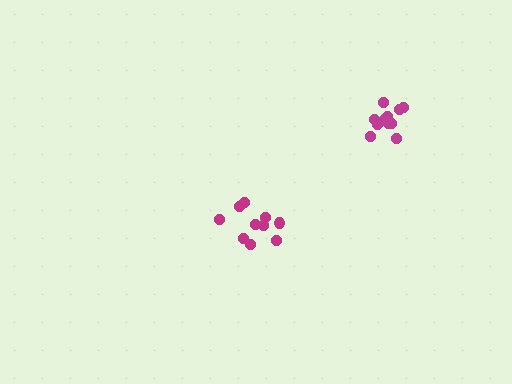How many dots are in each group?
Group 1: 11 dots, Group 2: 10 dots (21 total).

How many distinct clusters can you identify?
There are 2 distinct clusters.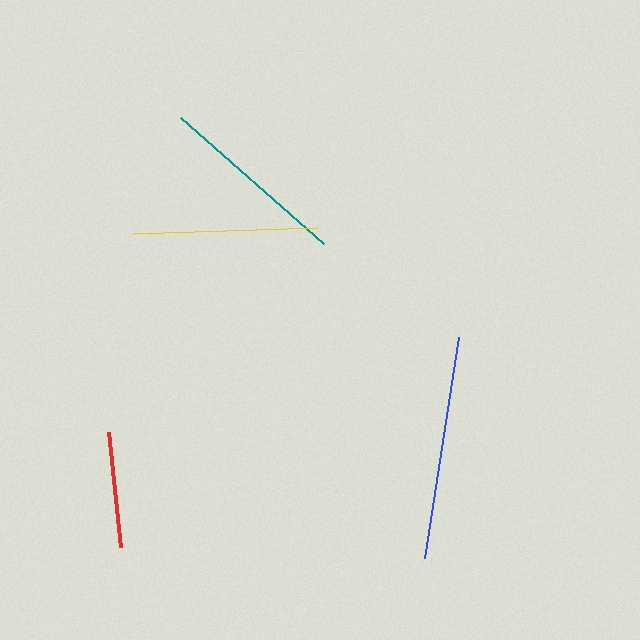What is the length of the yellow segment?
The yellow segment is approximately 184 pixels long.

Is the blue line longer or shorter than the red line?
The blue line is longer than the red line.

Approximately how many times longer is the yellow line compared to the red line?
The yellow line is approximately 1.6 times the length of the red line.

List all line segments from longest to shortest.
From longest to shortest: blue, teal, yellow, red.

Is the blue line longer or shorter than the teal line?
The blue line is longer than the teal line.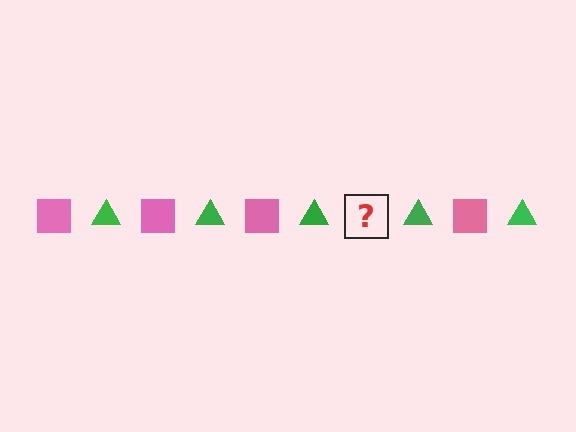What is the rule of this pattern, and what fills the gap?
The rule is that the pattern alternates between pink square and green triangle. The gap should be filled with a pink square.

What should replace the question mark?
The question mark should be replaced with a pink square.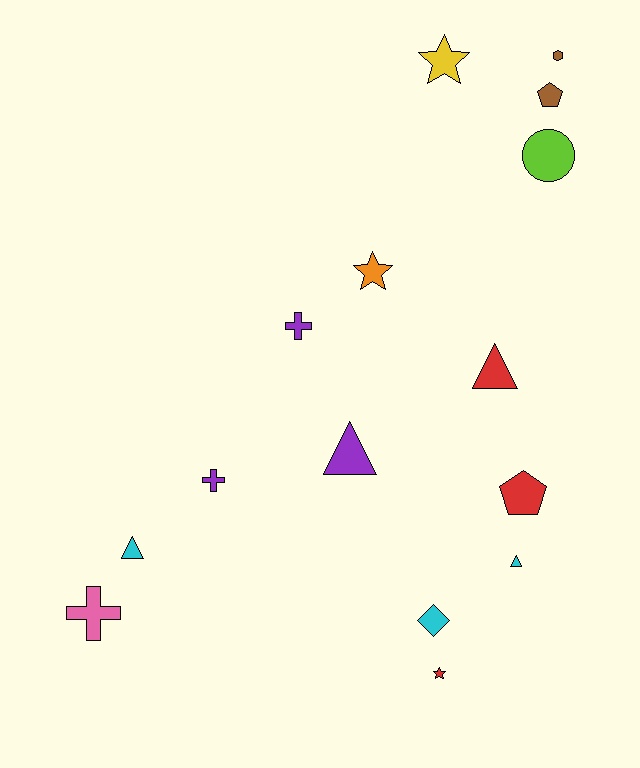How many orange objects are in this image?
There is 1 orange object.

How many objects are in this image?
There are 15 objects.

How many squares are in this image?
There are no squares.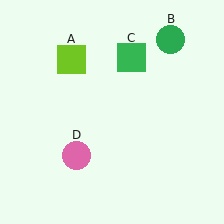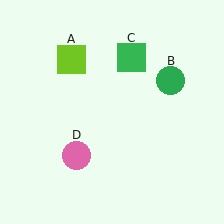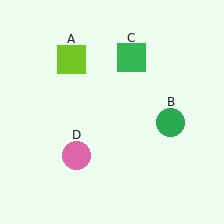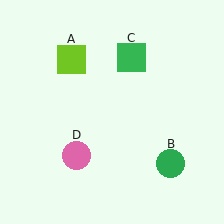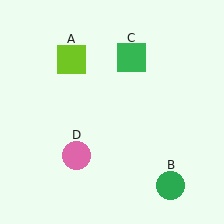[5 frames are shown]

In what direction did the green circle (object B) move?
The green circle (object B) moved down.